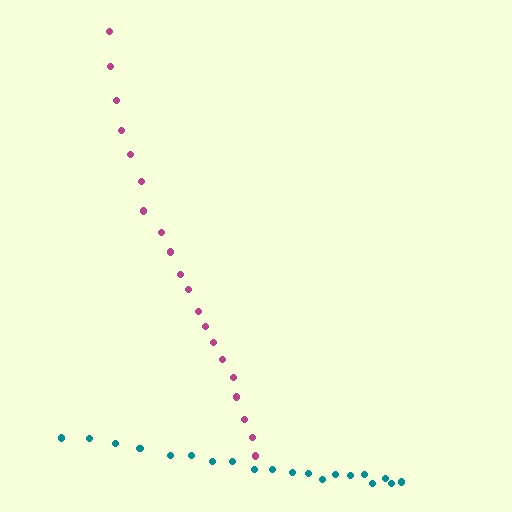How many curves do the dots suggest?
There are 2 distinct paths.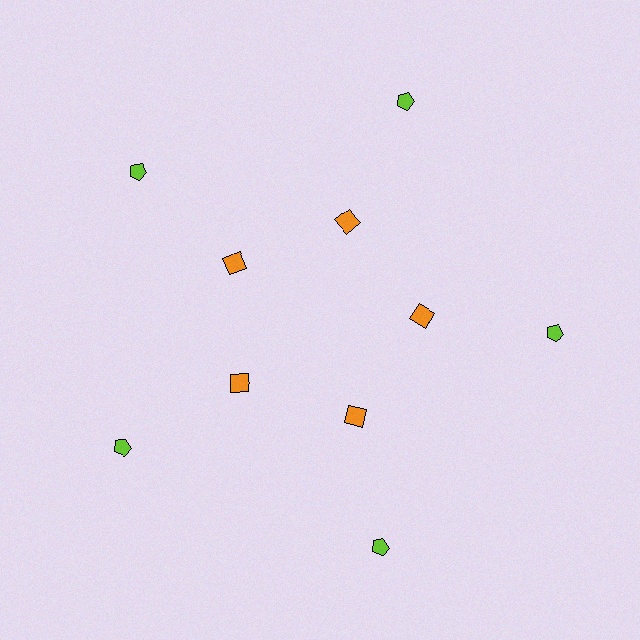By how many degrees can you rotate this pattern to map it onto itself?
The pattern maps onto itself every 72 degrees of rotation.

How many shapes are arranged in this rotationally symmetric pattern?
There are 10 shapes, arranged in 5 groups of 2.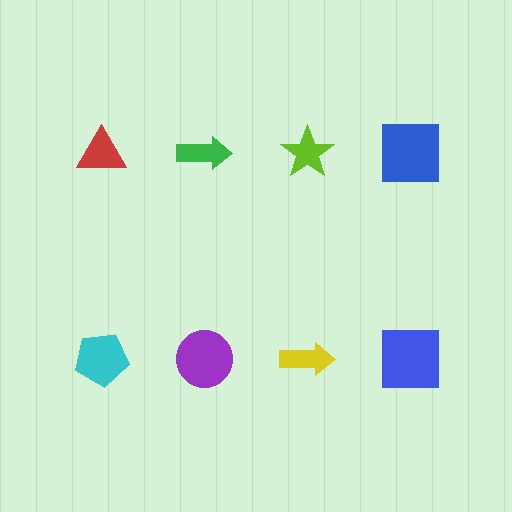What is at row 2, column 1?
A cyan pentagon.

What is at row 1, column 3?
A lime star.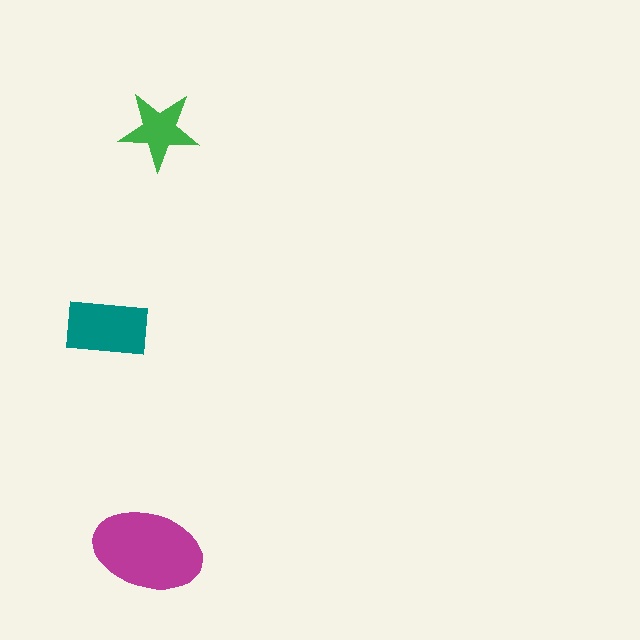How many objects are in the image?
There are 3 objects in the image.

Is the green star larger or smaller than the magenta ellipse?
Smaller.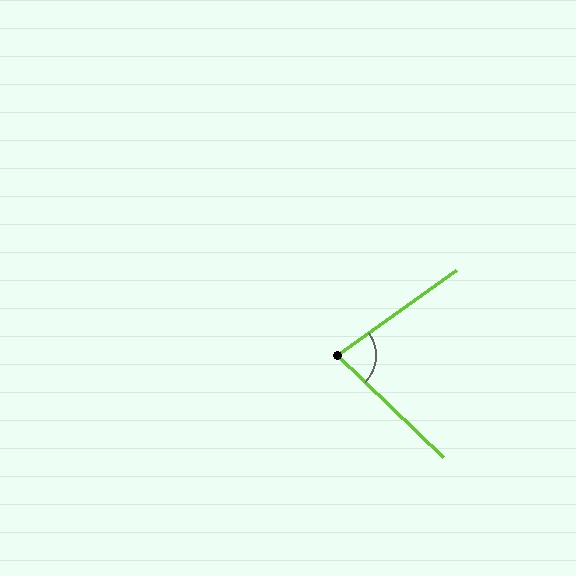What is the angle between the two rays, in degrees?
Approximately 80 degrees.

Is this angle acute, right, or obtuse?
It is acute.